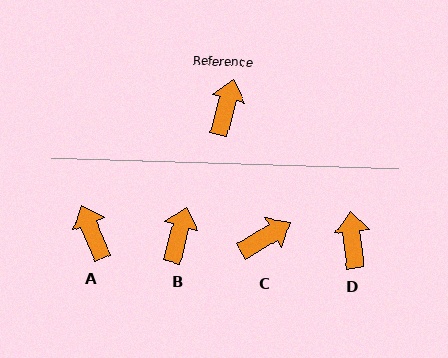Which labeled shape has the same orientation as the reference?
B.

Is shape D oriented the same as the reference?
No, it is off by about 21 degrees.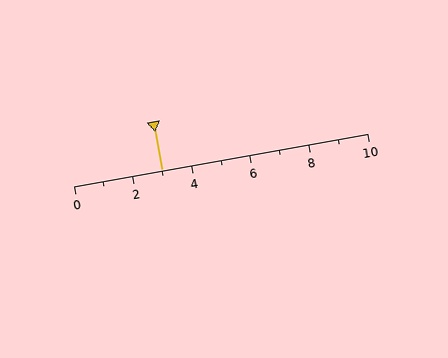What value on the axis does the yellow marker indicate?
The marker indicates approximately 3.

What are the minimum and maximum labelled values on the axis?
The axis runs from 0 to 10.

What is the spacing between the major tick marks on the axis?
The major ticks are spaced 2 apart.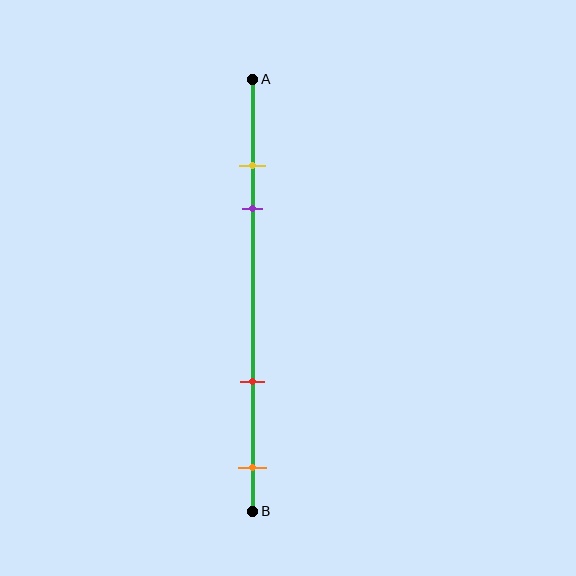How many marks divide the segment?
There are 4 marks dividing the segment.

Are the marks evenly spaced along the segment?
No, the marks are not evenly spaced.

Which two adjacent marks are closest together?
The yellow and purple marks are the closest adjacent pair.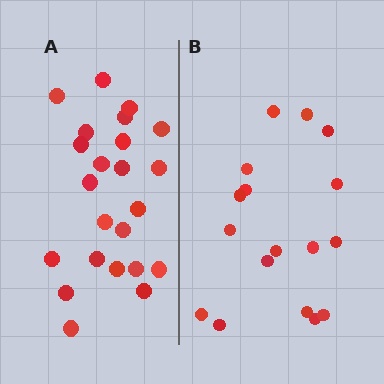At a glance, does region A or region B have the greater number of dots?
Region A (the left region) has more dots.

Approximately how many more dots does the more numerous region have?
Region A has about 6 more dots than region B.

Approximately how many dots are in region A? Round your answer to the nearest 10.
About 20 dots. (The exact count is 23, which rounds to 20.)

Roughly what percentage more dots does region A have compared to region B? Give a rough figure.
About 35% more.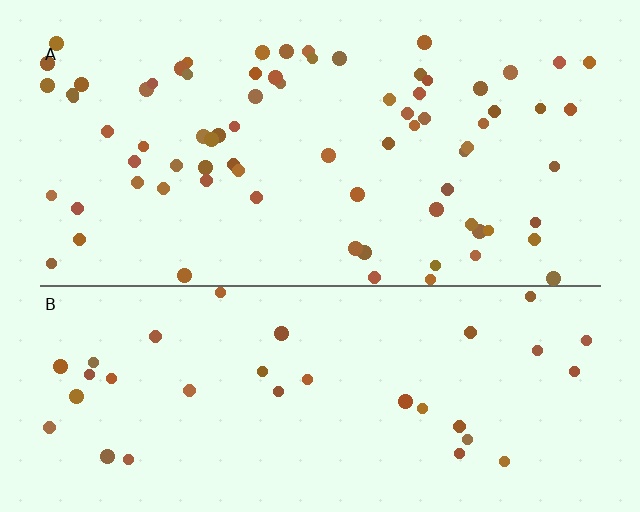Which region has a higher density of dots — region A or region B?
A (the top).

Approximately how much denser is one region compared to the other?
Approximately 2.2× — region A over region B.